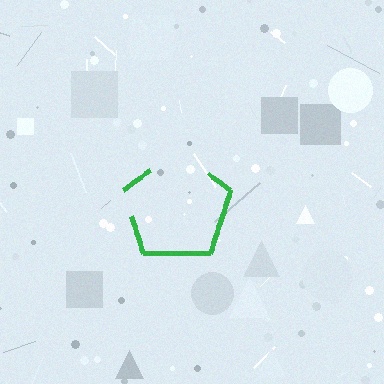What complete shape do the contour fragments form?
The contour fragments form a pentagon.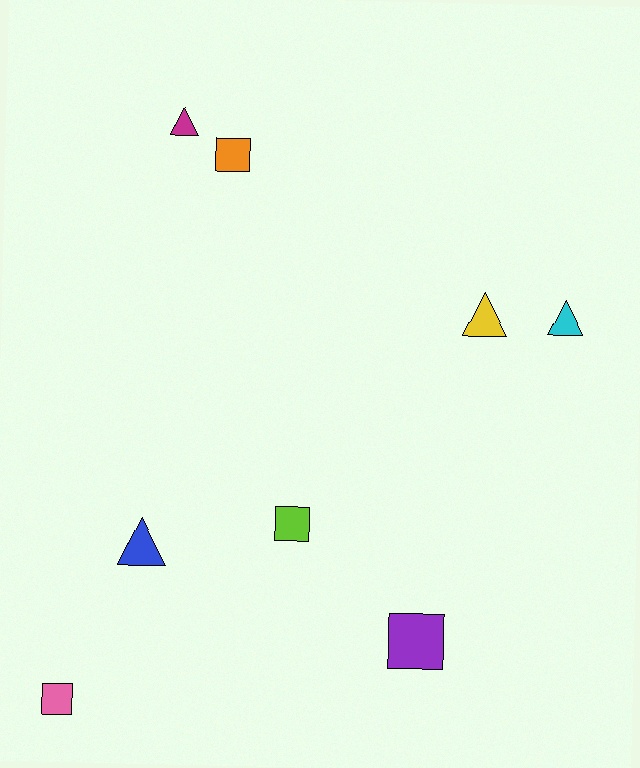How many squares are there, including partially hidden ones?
There are 4 squares.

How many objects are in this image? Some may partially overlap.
There are 8 objects.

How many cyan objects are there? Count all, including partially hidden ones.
There is 1 cyan object.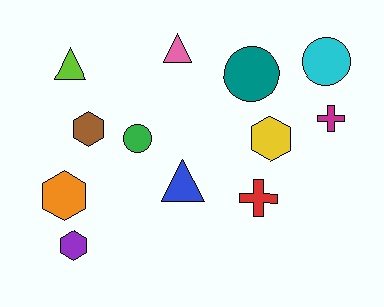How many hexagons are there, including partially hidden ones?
There are 4 hexagons.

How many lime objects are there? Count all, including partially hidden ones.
There is 1 lime object.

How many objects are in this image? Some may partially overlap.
There are 12 objects.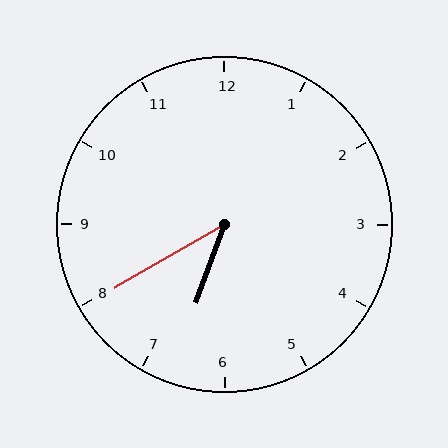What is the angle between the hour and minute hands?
Approximately 40 degrees.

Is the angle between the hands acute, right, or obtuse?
It is acute.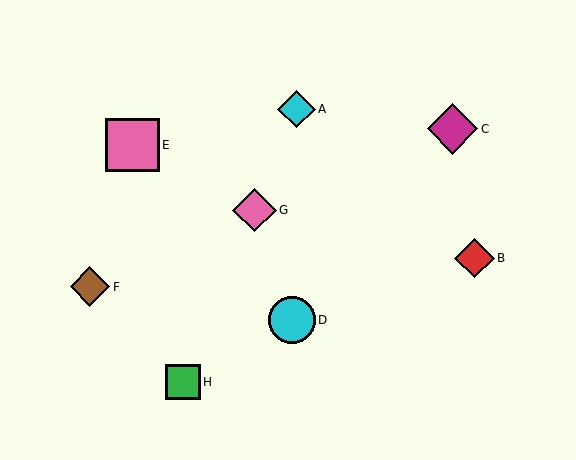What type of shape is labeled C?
Shape C is a magenta diamond.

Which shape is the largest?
The pink square (labeled E) is the largest.